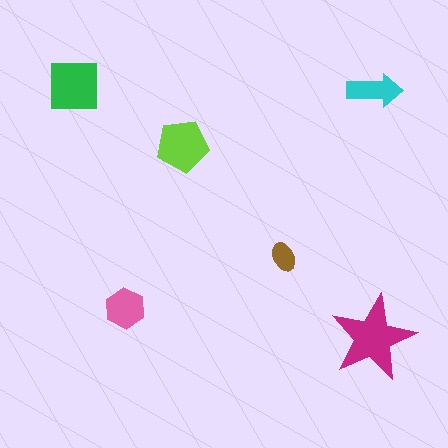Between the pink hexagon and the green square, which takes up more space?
The green square.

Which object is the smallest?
The brown ellipse.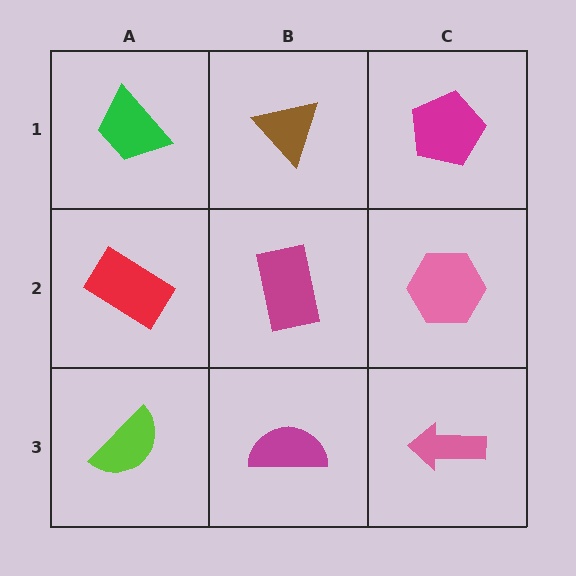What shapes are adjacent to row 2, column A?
A green trapezoid (row 1, column A), a lime semicircle (row 3, column A), a magenta rectangle (row 2, column B).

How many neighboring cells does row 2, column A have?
3.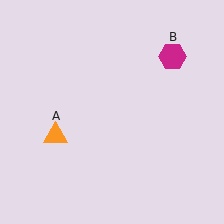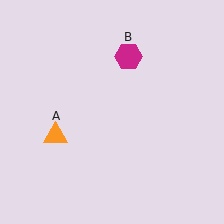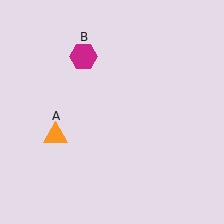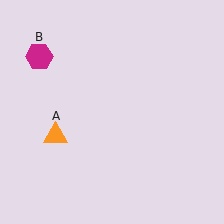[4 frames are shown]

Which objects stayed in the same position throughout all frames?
Orange triangle (object A) remained stationary.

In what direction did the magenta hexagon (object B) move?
The magenta hexagon (object B) moved left.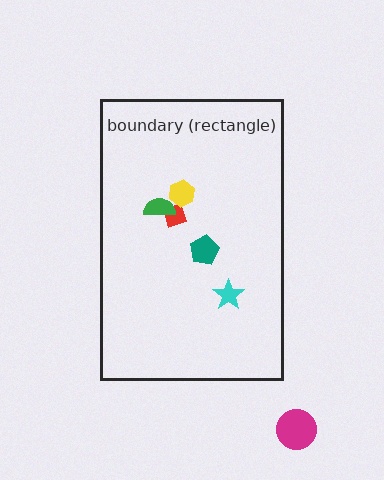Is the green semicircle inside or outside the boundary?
Inside.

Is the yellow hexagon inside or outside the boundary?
Inside.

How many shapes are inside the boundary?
5 inside, 1 outside.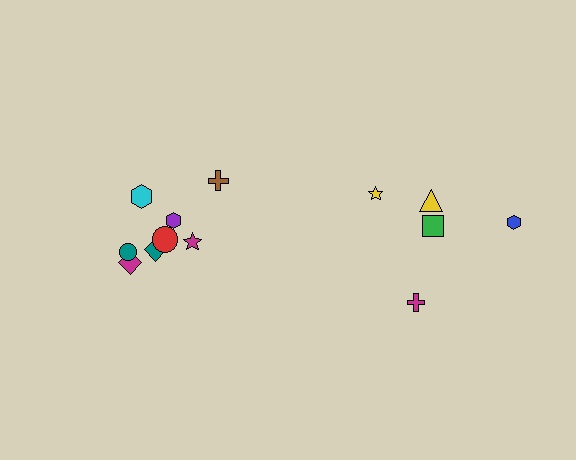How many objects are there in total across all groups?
There are 13 objects.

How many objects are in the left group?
There are 8 objects.